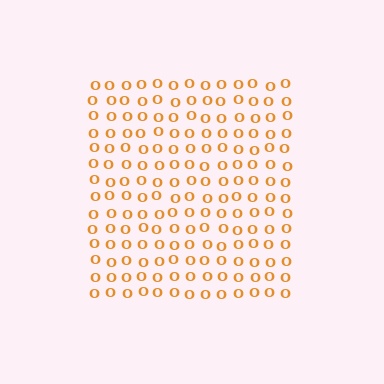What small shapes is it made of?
It is made of small letter O's.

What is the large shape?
The large shape is a square.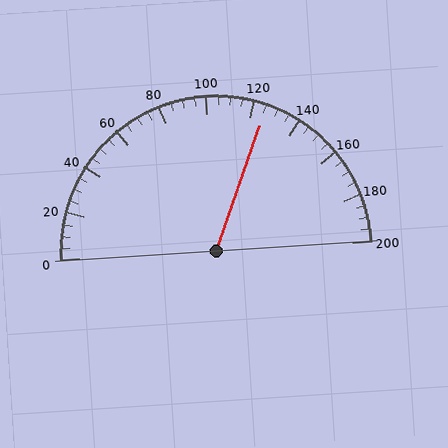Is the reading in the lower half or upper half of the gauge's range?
The reading is in the upper half of the range (0 to 200).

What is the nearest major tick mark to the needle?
The nearest major tick mark is 120.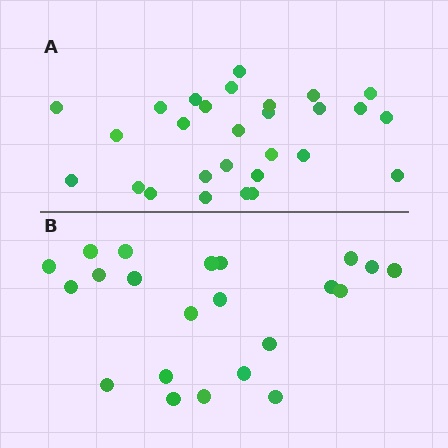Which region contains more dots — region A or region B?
Region A (the top region) has more dots.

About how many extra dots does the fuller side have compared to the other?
Region A has about 6 more dots than region B.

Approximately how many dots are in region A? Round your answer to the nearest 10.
About 30 dots. (The exact count is 28, which rounds to 30.)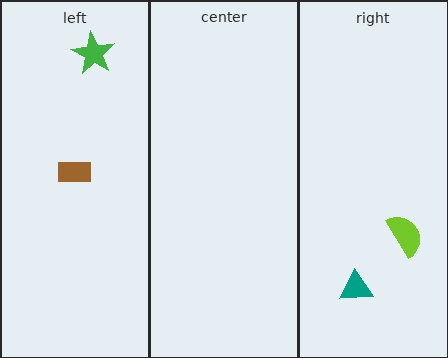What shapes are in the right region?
The teal triangle, the lime semicircle.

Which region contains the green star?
The left region.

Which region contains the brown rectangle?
The left region.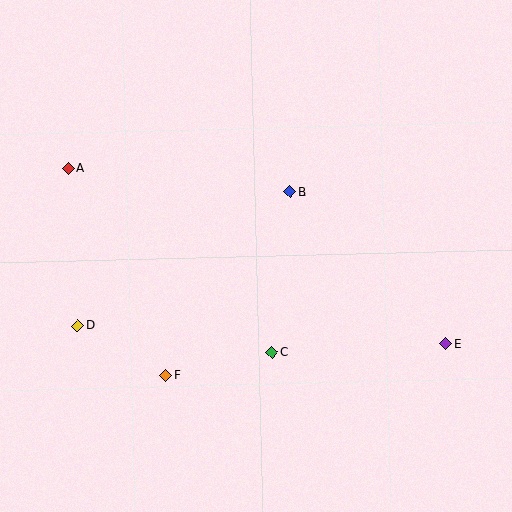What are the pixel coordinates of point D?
Point D is at (78, 326).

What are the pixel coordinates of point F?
Point F is at (165, 375).